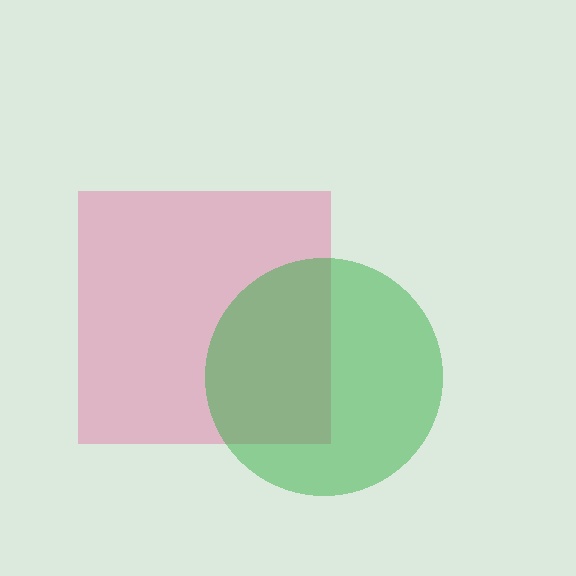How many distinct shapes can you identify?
There are 2 distinct shapes: a pink square, a green circle.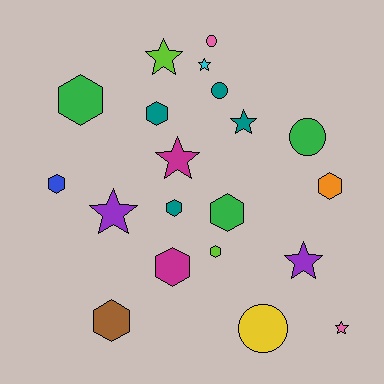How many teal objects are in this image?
There are 4 teal objects.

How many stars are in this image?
There are 7 stars.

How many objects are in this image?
There are 20 objects.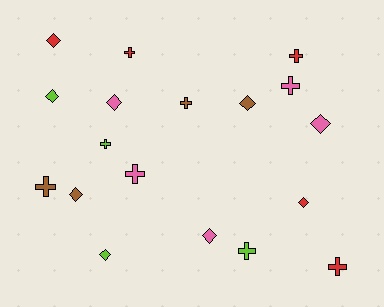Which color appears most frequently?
Pink, with 5 objects.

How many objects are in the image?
There are 18 objects.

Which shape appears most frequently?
Cross, with 9 objects.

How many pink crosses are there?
There are 2 pink crosses.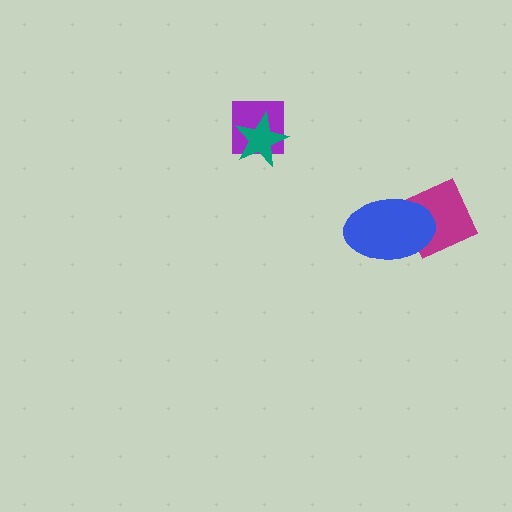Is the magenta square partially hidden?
Yes, it is partially covered by another shape.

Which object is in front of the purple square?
The teal star is in front of the purple square.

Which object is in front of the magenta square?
The blue ellipse is in front of the magenta square.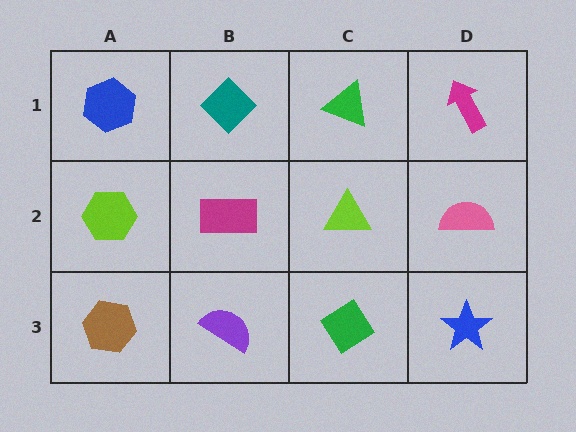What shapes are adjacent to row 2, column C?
A green triangle (row 1, column C), a green diamond (row 3, column C), a magenta rectangle (row 2, column B), a pink semicircle (row 2, column D).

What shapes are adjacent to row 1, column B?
A magenta rectangle (row 2, column B), a blue hexagon (row 1, column A), a green triangle (row 1, column C).